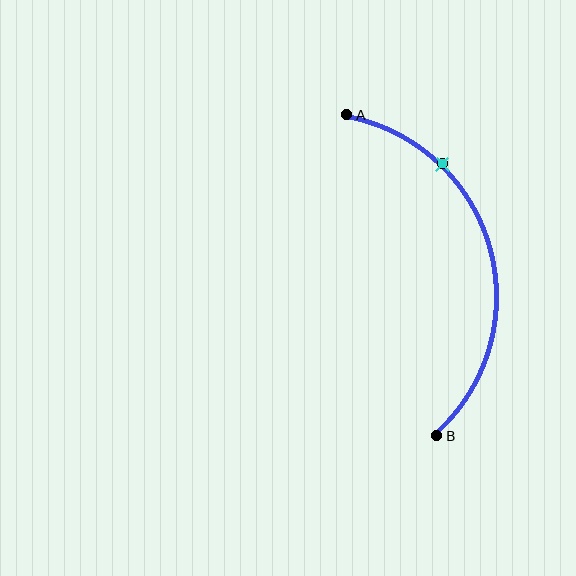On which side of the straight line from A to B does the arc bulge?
The arc bulges to the right of the straight line connecting A and B.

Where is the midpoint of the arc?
The arc midpoint is the point on the curve farthest from the straight line joining A and B. It sits to the right of that line.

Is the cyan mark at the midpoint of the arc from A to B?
No. The cyan mark lies on the arc but is closer to endpoint A. The arc midpoint would be at the point on the curve equidistant along the arc from both A and B.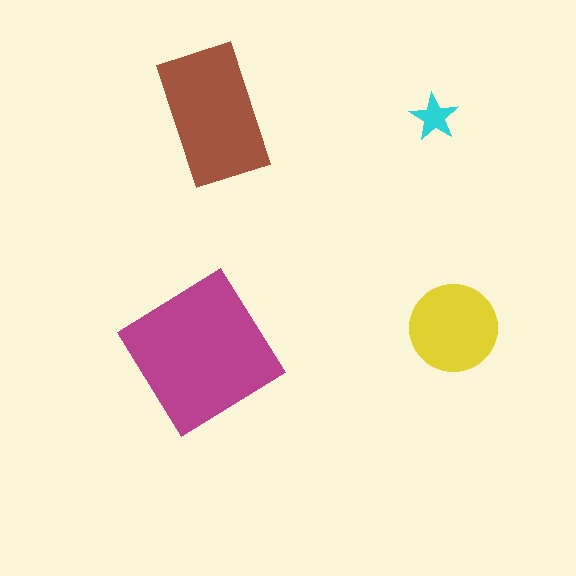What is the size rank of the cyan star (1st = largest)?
4th.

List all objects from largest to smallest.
The magenta diamond, the brown rectangle, the yellow circle, the cyan star.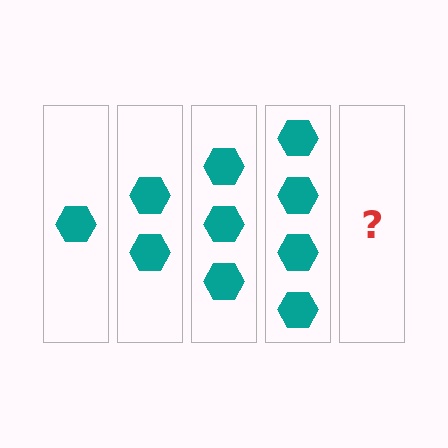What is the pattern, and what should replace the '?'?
The pattern is that each step adds one more hexagon. The '?' should be 5 hexagons.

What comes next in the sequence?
The next element should be 5 hexagons.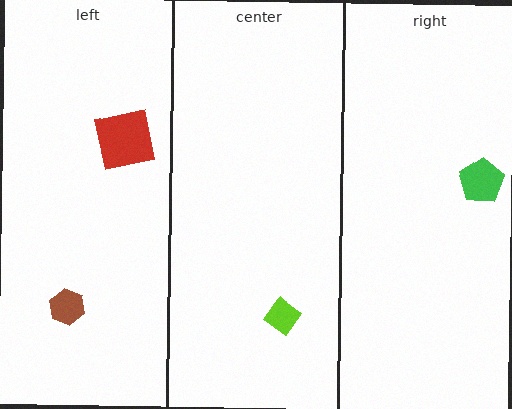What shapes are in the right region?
The green pentagon.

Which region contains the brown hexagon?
The left region.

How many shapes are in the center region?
1.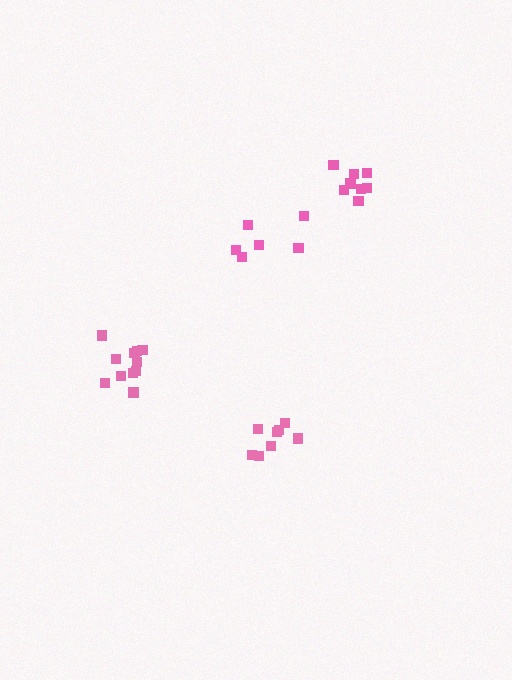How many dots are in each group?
Group 1: 8 dots, Group 2: 8 dots, Group 3: 11 dots, Group 4: 6 dots (33 total).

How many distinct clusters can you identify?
There are 4 distinct clusters.